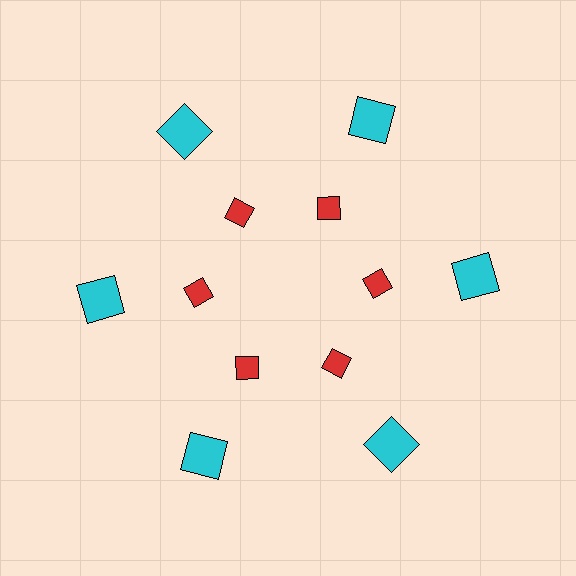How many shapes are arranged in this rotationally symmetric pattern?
There are 12 shapes, arranged in 6 groups of 2.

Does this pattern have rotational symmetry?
Yes, this pattern has 6-fold rotational symmetry. It looks the same after rotating 60 degrees around the center.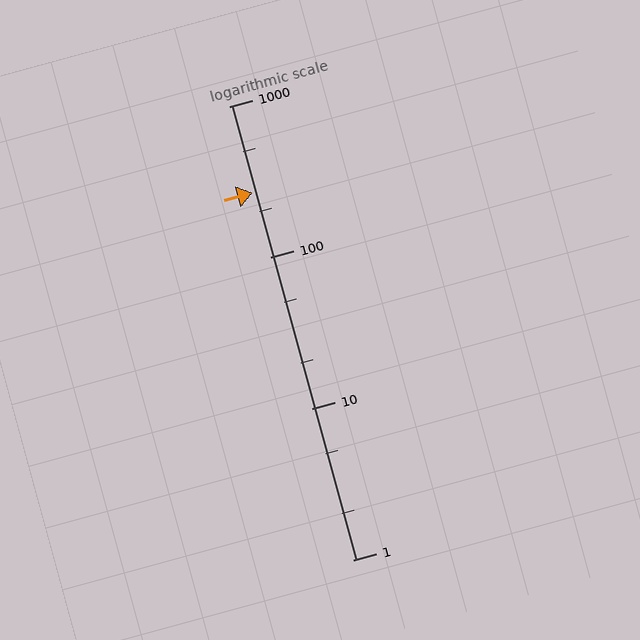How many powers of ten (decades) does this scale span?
The scale spans 3 decades, from 1 to 1000.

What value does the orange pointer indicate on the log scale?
The pointer indicates approximately 270.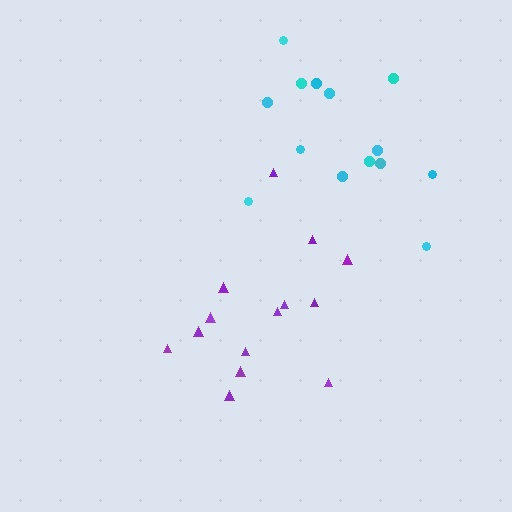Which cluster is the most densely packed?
Cyan.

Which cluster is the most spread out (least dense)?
Purple.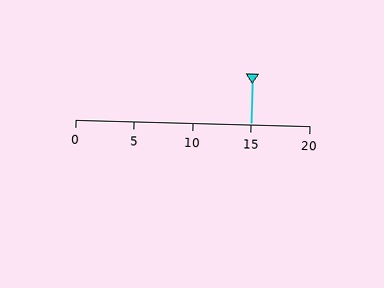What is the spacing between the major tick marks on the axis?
The major ticks are spaced 5 apart.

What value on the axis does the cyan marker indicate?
The marker indicates approximately 15.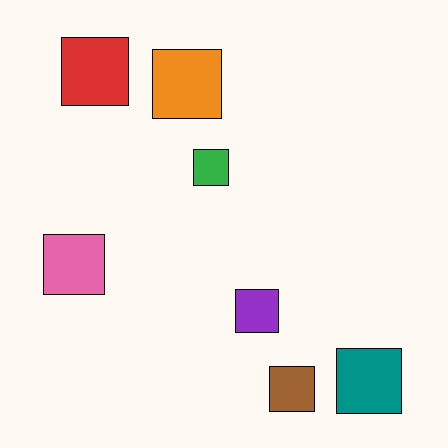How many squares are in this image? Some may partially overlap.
There are 7 squares.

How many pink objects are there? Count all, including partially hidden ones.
There is 1 pink object.